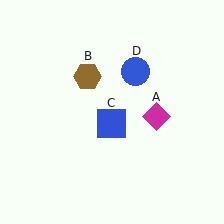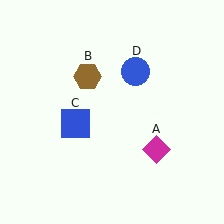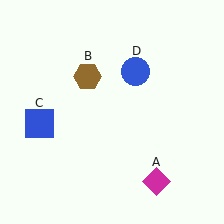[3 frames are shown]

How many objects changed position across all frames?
2 objects changed position: magenta diamond (object A), blue square (object C).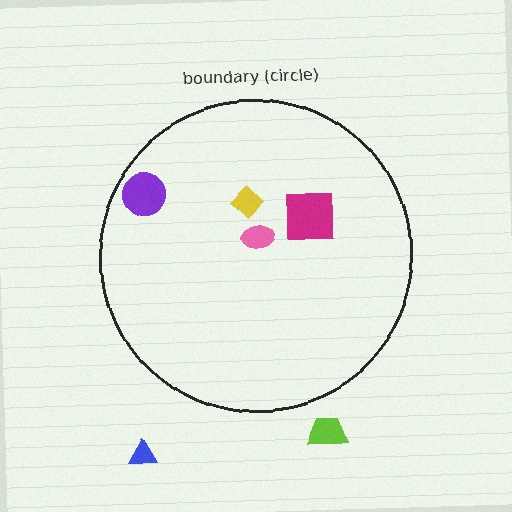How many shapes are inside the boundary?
4 inside, 2 outside.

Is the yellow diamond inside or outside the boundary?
Inside.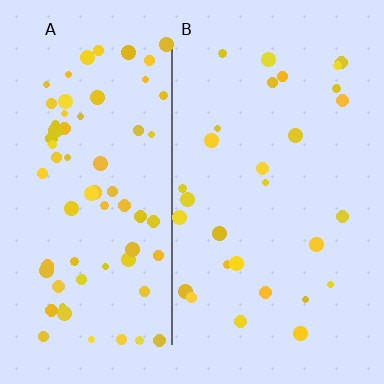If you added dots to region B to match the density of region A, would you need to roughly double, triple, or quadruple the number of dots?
Approximately double.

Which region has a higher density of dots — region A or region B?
A (the left).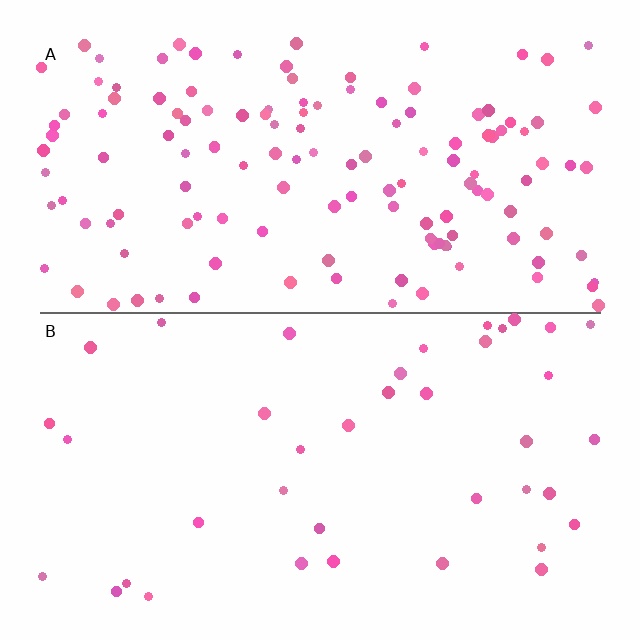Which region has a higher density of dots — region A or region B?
A (the top).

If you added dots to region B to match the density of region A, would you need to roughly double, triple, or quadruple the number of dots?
Approximately triple.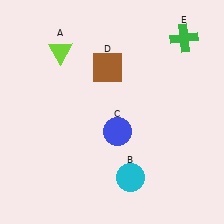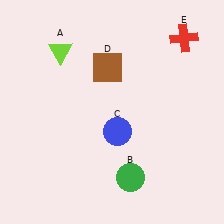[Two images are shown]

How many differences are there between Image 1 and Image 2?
There are 2 differences between the two images.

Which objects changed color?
B changed from cyan to green. E changed from green to red.